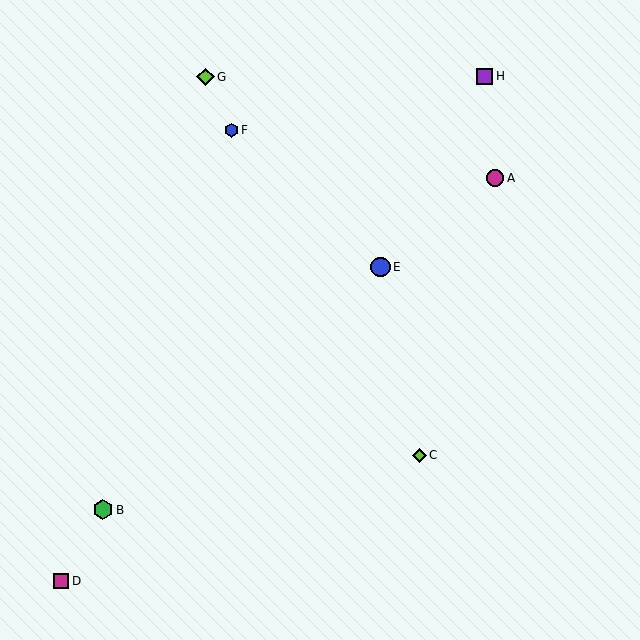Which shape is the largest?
The green hexagon (labeled B) is the largest.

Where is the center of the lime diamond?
The center of the lime diamond is at (206, 77).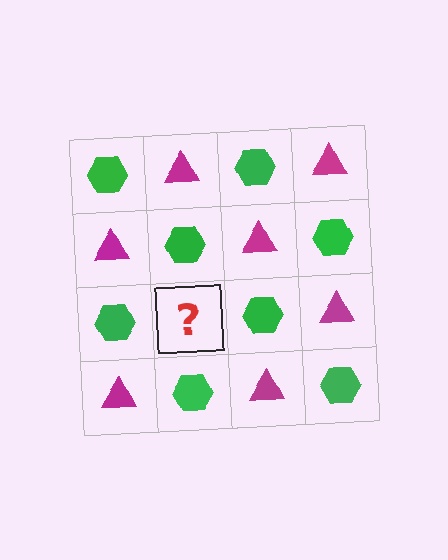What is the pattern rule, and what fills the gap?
The rule is that it alternates green hexagon and magenta triangle in a checkerboard pattern. The gap should be filled with a magenta triangle.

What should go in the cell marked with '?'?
The missing cell should contain a magenta triangle.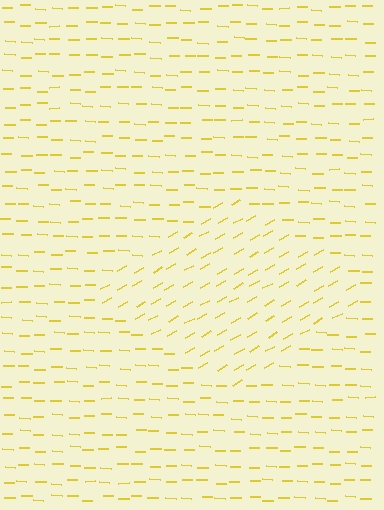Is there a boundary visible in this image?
Yes, there is a texture boundary formed by a change in line orientation.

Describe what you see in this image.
The image is filled with small yellow line segments. A diamond region in the image has lines oriented differently from the surrounding lines, creating a visible texture boundary.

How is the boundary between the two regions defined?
The boundary is defined purely by a change in line orientation (approximately 31 degrees difference). All lines are the same color and thickness.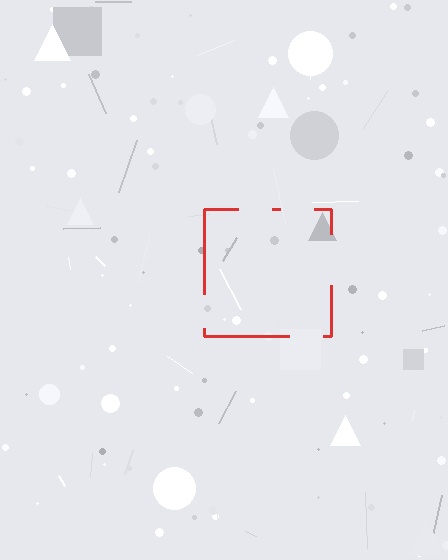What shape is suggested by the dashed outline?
The dashed outline suggests a square.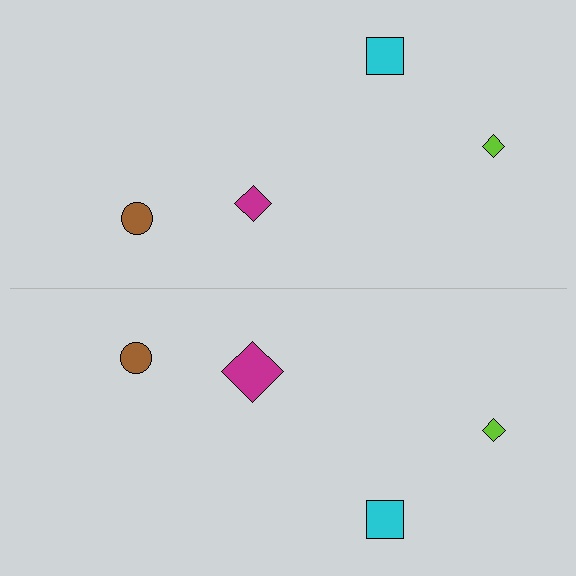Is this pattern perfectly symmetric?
No, the pattern is not perfectly symmetric. The magenta diamond on the bottom side has a different size than its mirror counterpart.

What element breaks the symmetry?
The magenta diamond on the bottom side has a different size than its mirror counterpart.